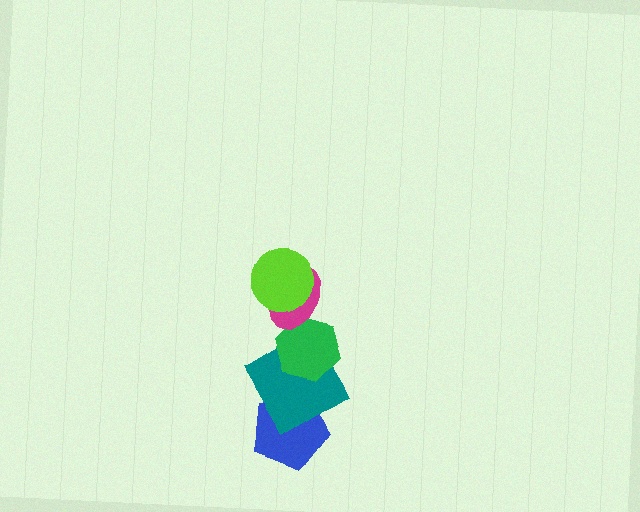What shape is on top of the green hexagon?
The magenta ellipse is on top of the green hexagon.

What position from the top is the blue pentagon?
The blue pentagon is 5th from the top.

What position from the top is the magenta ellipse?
The magenta ellipse is 2nd from the top.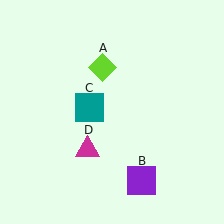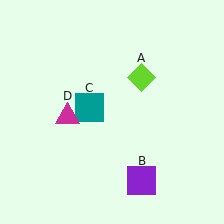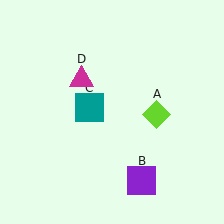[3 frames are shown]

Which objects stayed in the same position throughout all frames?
Purple square (object B) and teal square (object C) remained stationary.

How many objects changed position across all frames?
2 objects changed position: lime diamond (object A), magenta triangle (object D).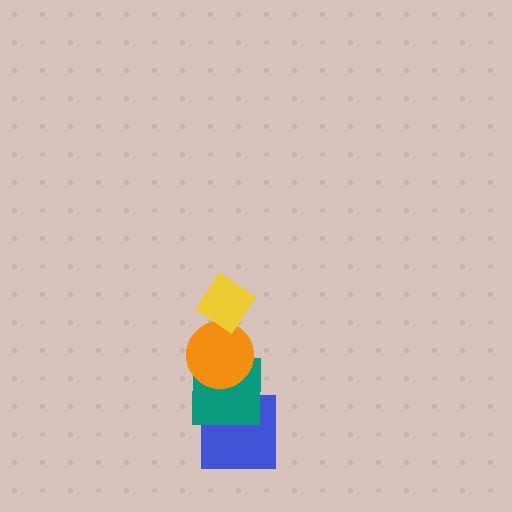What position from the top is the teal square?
The teal square is 3rd from the top.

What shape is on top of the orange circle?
The yellow diamond is on top of the orange circle.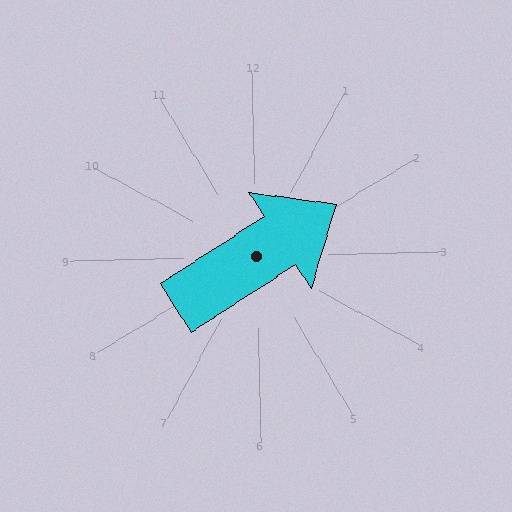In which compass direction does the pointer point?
Northeast.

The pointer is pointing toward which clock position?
Roughly 2 o'clock.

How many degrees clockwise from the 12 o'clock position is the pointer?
Approximately 58 degrees.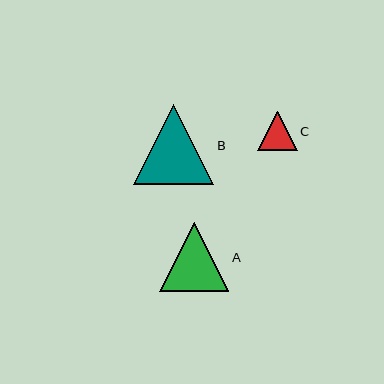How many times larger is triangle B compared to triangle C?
Triangle B is approximately 2.0 times the size of triangle C.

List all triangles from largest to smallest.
From largest to smallest: B, A, C.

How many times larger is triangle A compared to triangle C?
Triangle A is approximately 1.7 times the size of triangle C.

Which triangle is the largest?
Triangle B is the largest with a size of approximately 81 pixels.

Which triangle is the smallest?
Triangle C is the smallest with a size of approximately 40 pixels.